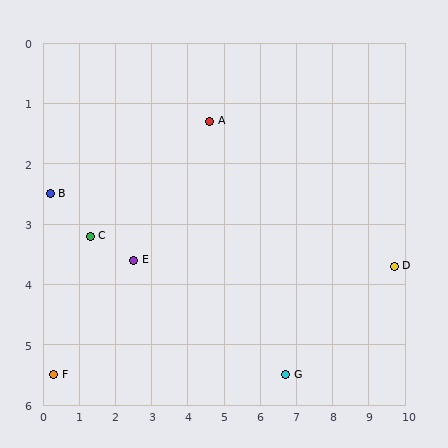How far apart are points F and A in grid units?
Points F and A are about 6.0 grid units apart.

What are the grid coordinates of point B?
Point B is at approximately (0.2, 2.5).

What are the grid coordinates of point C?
Point C is at approximately (1.3, 3.2).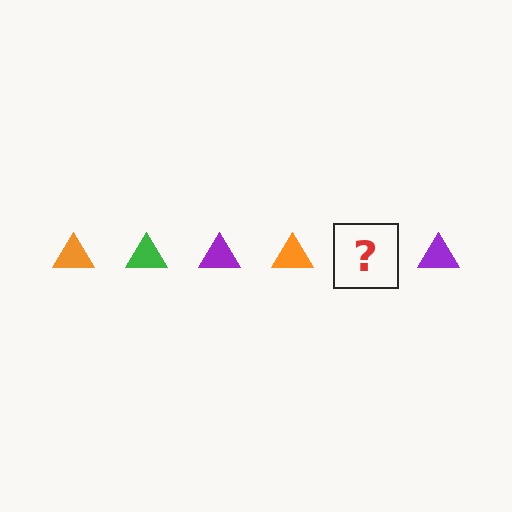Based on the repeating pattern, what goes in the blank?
The blank should be a green triangle.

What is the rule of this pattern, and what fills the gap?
The rule is that the pattern cycles through orange, green, purple triangles. The gap should be filled with a green triangle.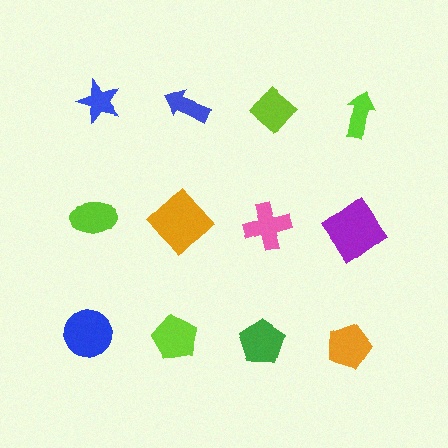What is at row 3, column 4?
An orange pentagon.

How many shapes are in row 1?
4 shapes.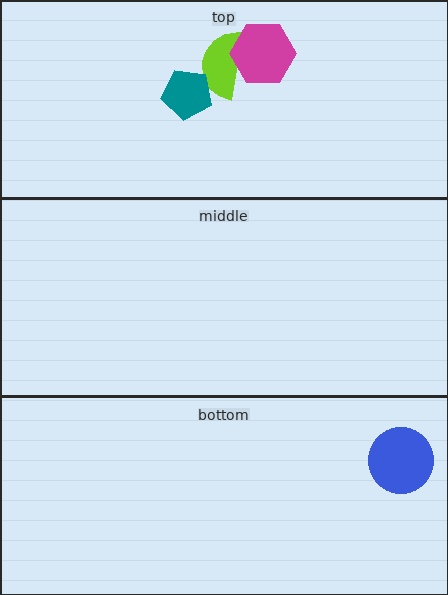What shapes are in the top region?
The lime semicircle, the magenta hexagon, the teal pentagon.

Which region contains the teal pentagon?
The top region.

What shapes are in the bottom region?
The blue circle.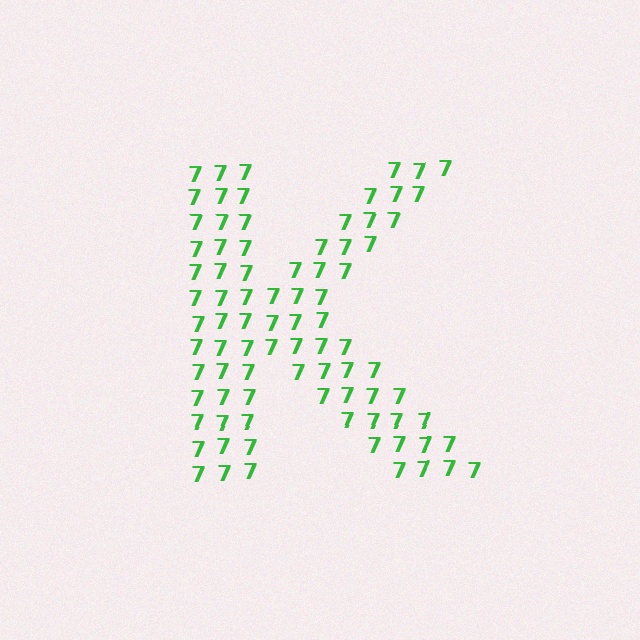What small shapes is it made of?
It is made of small digit 7's.